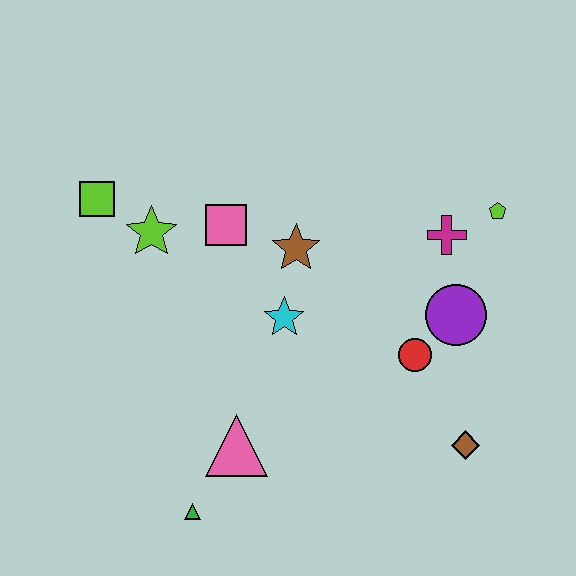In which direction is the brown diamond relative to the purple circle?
The brown diamond is below the purple circle.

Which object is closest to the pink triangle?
The green triangle is closest to the pink triangle.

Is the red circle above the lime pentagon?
No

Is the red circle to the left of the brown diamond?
Yes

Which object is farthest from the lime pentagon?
The green triangle is farthest from the lime pentagon.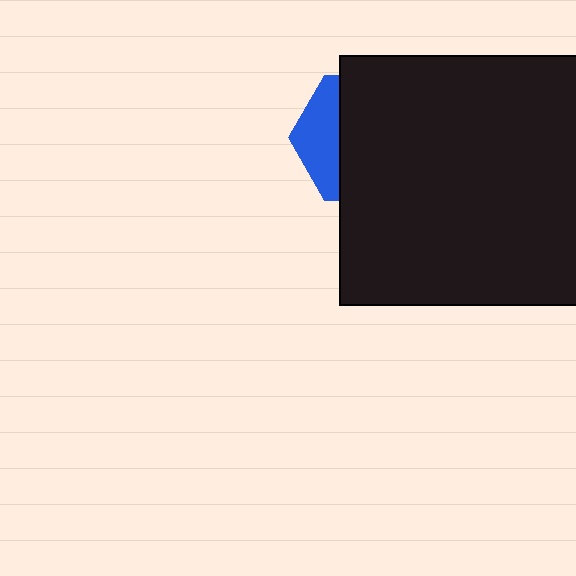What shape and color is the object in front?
The object in front is a black square.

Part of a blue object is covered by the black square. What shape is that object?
It is a hexagon.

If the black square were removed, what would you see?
You would see the complete blue hexagon.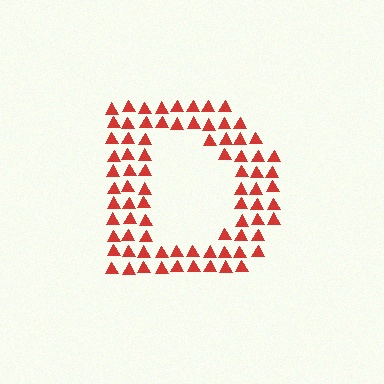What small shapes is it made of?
It is made of small triangles.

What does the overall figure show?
The overall figure shows the letter D.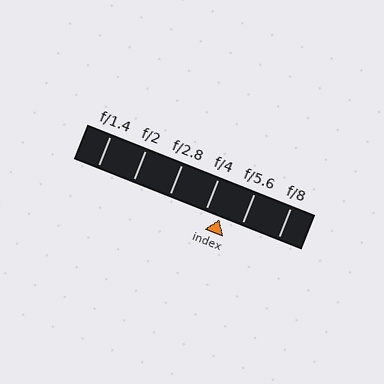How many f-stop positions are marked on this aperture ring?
There are 6 f-stop positions marked.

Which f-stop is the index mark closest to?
The index mark is closest to f/4.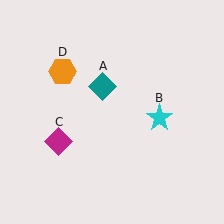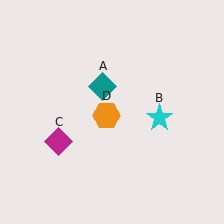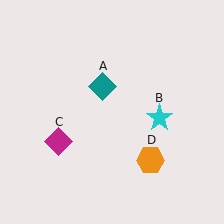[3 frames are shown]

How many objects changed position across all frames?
1 object changed position: orange hexagon (object D).